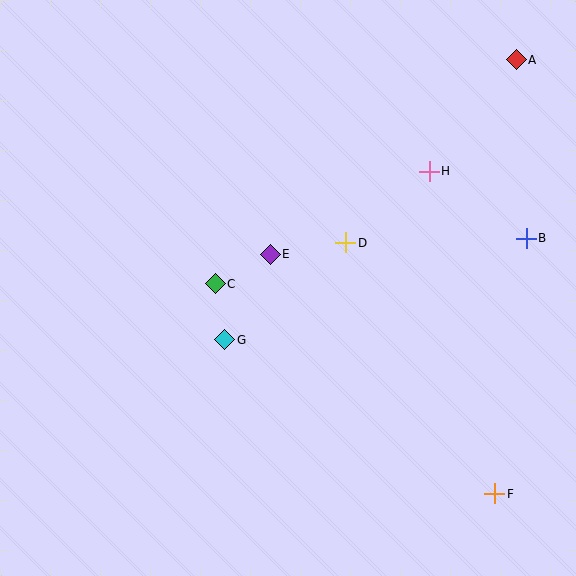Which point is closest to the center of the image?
Point E at (270, 254) is closest to the center.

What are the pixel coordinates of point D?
Point D is at (346, 243).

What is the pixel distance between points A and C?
The distance between A and C is 375 pixels.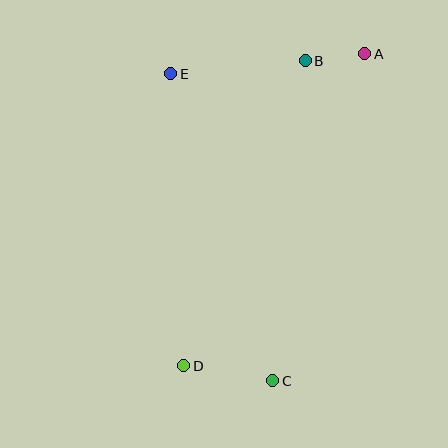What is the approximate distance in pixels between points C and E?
The distance between C and E is approximately 324 pixels.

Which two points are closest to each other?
Points A and B are closest to each other.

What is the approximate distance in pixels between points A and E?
The distance between A and E is approximately 195 pixels.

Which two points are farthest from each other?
Points A and D are farthest from each other.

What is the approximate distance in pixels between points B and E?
The distance between B and E is approximately 135 pixels.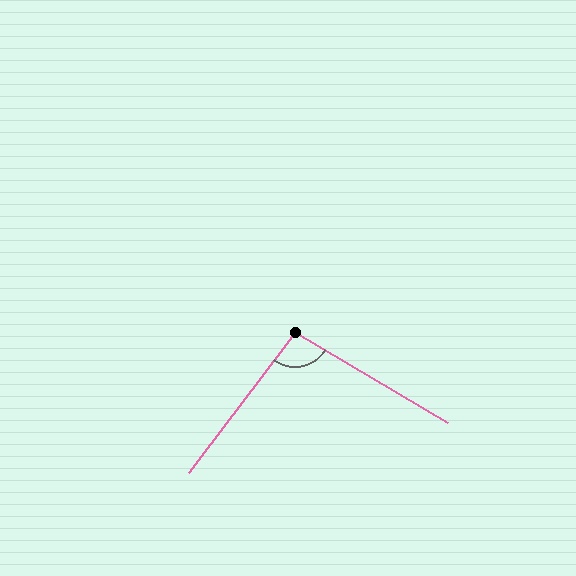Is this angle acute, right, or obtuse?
It is obtuse.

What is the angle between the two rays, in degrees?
Approximately 97 degrees.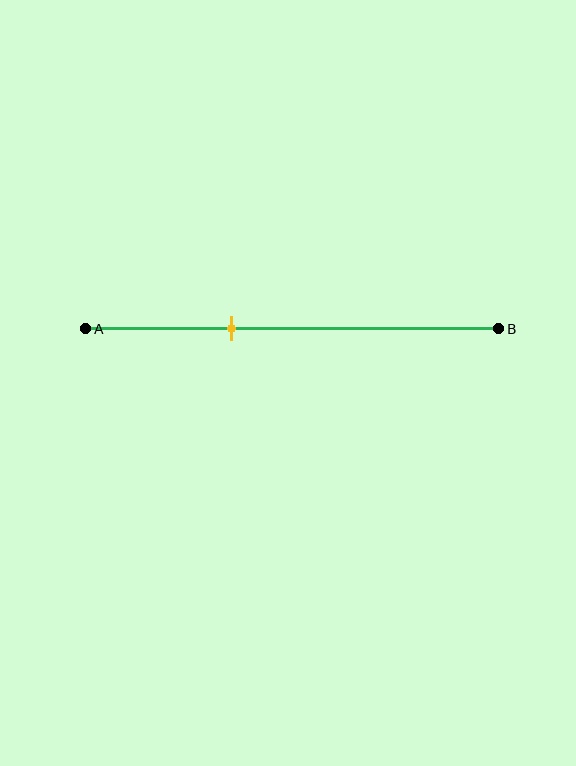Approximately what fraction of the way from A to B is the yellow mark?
The yellow mark is approximately 35% of the way from A to B.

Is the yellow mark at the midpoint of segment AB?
No, the mark is at about 35% from A, not at the 50% midpoint.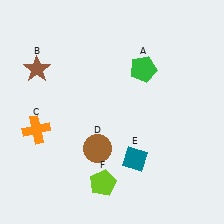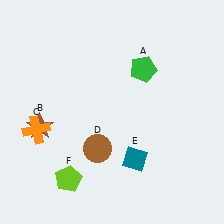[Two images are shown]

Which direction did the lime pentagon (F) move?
The lime pentagon (F) moved left.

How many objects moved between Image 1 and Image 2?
2 objects moved between the two images.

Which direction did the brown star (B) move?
The brown star (B) moved down.